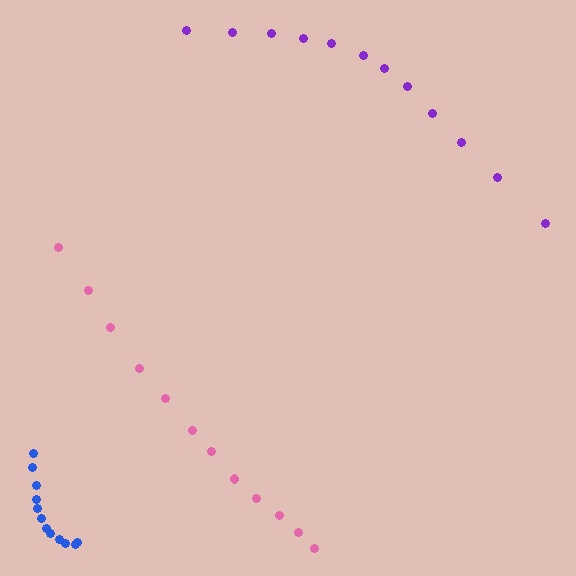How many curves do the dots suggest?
There are 3 distinct paths.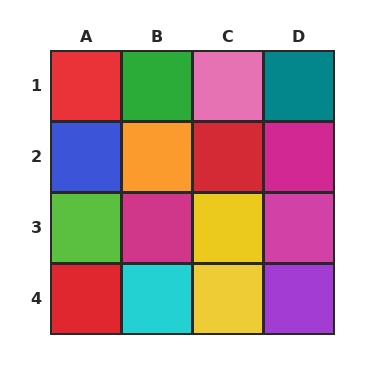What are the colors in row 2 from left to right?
Blue, orange, red, magenta.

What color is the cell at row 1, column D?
Teal.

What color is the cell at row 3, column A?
Lime.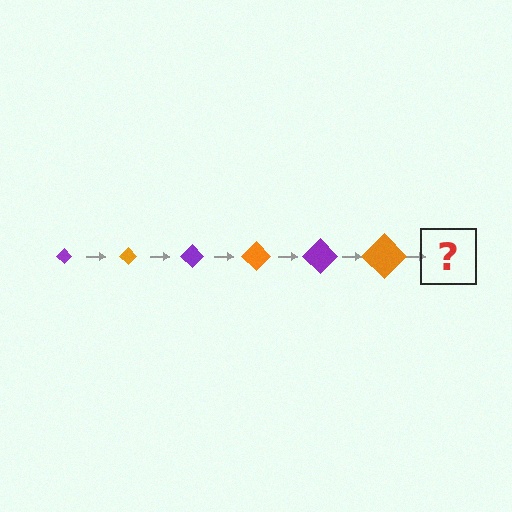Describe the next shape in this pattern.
It should be a purple diamond, larger than the previous one.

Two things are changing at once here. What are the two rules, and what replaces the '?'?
The two rules are that the diamond grows larger each step and the color cycles through purple and orange. The '?' should be a purple diamond, larger than the previous one.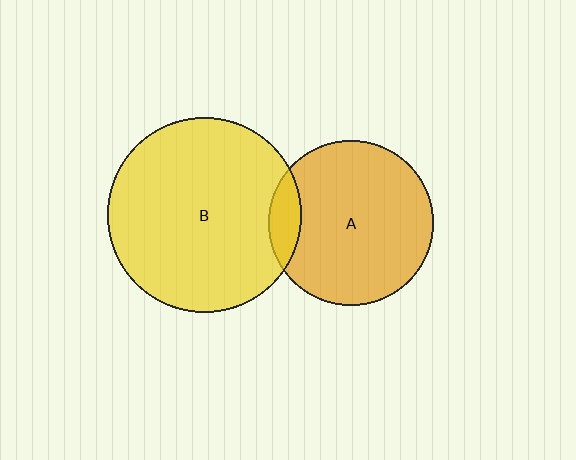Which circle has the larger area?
Circle B (yellow).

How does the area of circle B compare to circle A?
Approximately 1.4 times.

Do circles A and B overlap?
Yes.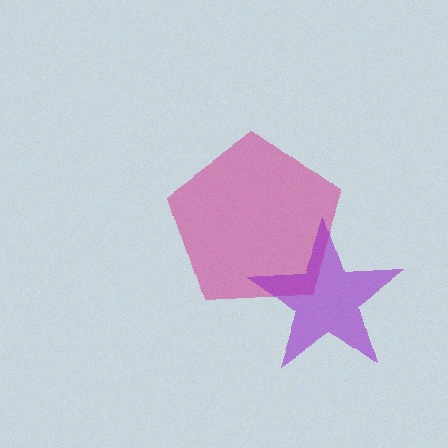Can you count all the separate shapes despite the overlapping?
Yes, there are 2 separate shapes.